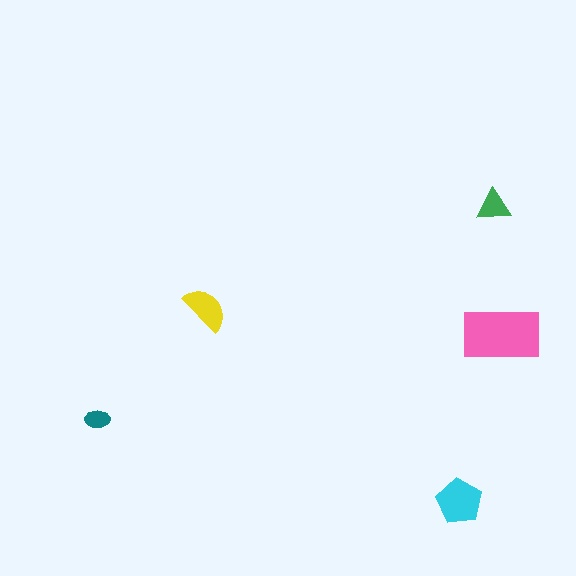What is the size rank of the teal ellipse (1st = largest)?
5th.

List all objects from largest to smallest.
The pink rectangle, the cyan pentagon, the yellow semicircle, the green triangle, the teal ellipse.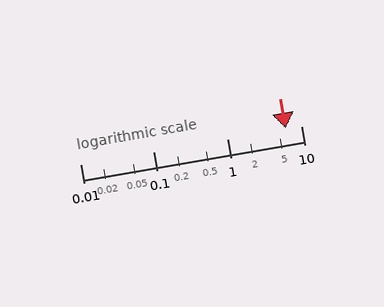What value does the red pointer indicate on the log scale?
The pointer indicates approximately 6.2.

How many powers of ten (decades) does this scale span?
The scale spans 3 decades, from 0.01 to 10.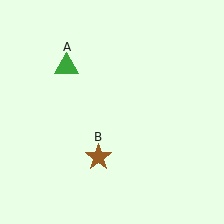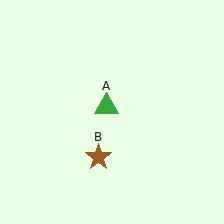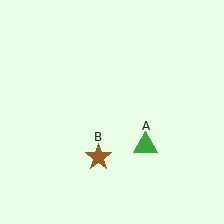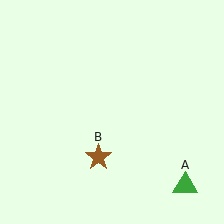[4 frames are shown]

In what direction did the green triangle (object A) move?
The green triangle (object A) moved down and to the right.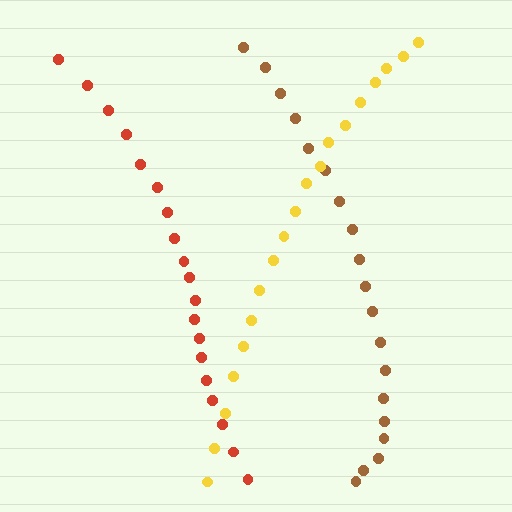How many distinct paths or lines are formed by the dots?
There are 3 distinct paths.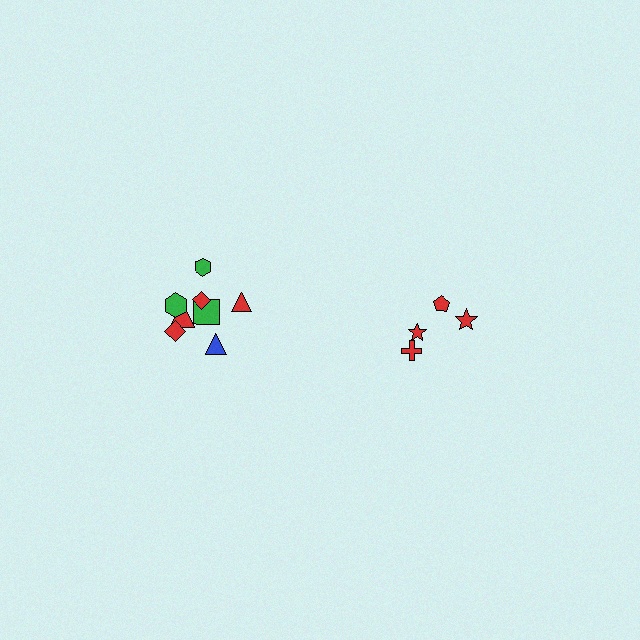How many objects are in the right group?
There are 4 objects.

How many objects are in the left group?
There are 8 objects.